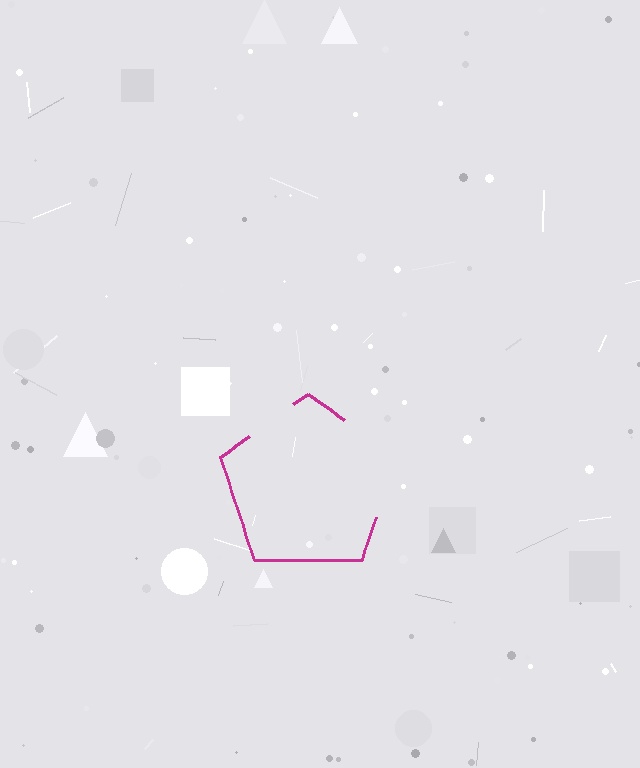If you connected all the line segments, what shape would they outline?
They would outline a pentagon.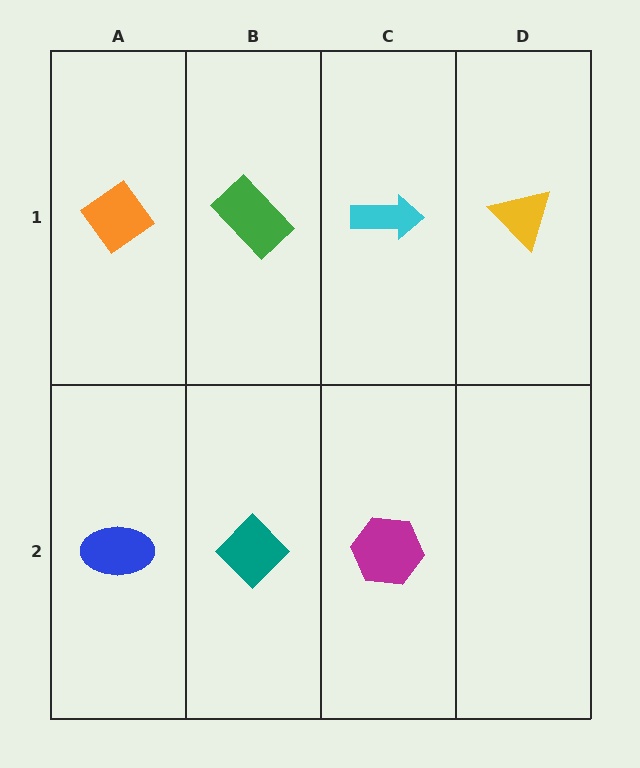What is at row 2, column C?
A magenta hexagon.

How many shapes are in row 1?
4 shapes.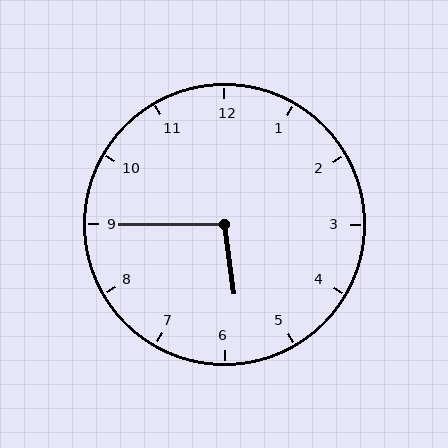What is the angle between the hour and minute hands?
Approximately 98 degrees.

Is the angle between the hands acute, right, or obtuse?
It is obtuse.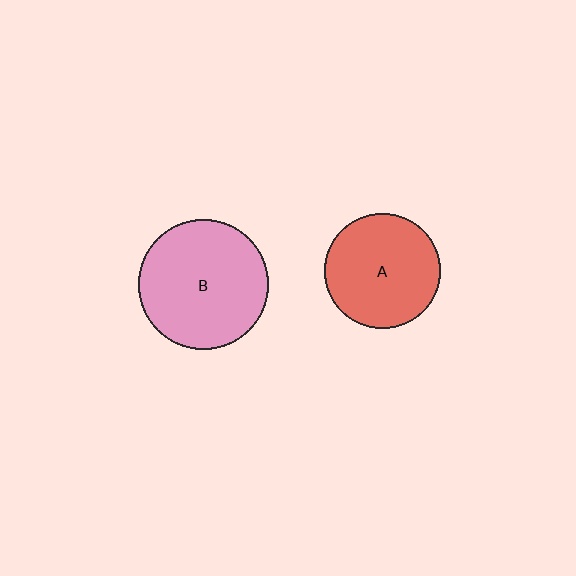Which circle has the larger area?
Circle B (pink).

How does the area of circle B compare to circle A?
Approximately 1.3 times.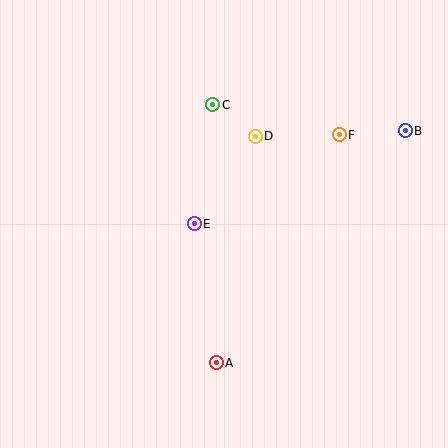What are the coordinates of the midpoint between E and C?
The midpoint between E and C is at (203, 164).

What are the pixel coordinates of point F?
Point F is at (339, 135).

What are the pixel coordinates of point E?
Point E is at (194, 224).